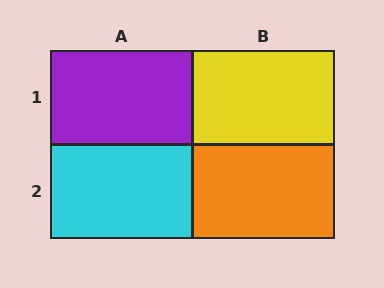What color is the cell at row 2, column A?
Cyan.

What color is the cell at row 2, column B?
Orange.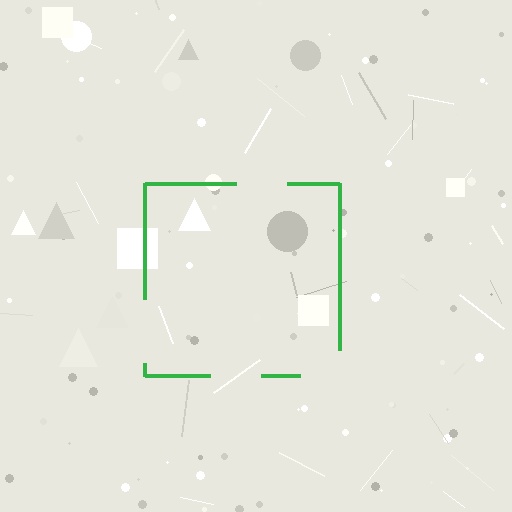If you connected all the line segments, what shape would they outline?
They would outline a square.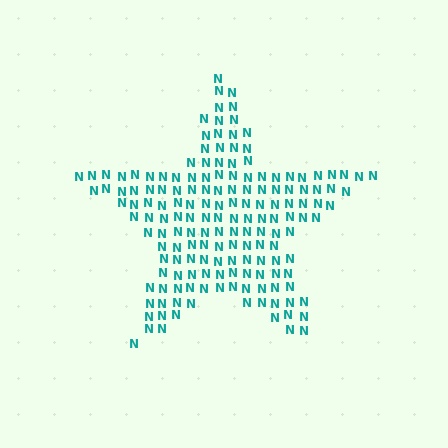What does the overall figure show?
The overall figure shows a star.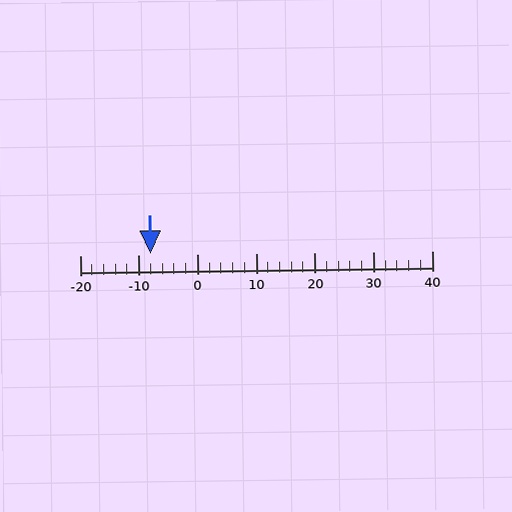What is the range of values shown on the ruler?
The ruler shows values from -20 to 40.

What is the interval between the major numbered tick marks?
The major tick marks are spaced 10 units apart.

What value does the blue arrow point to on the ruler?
The blue arrow points to approximately -8.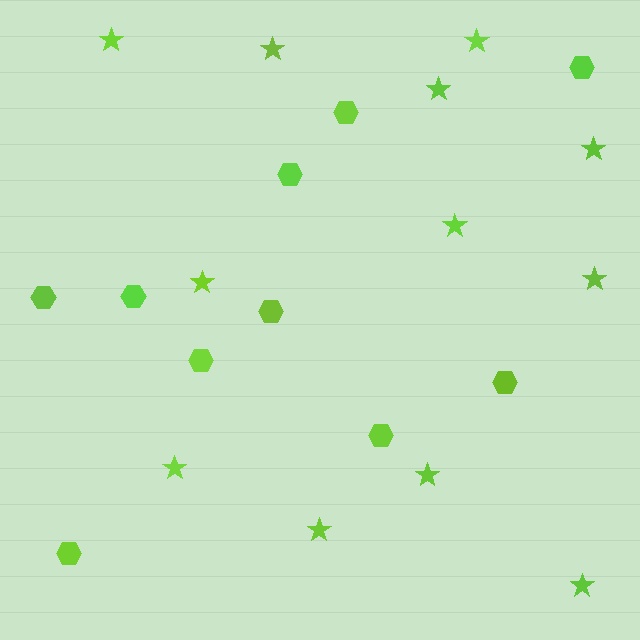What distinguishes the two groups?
There are 2 groups: one group of stars (12) and one group of hexagons (10).